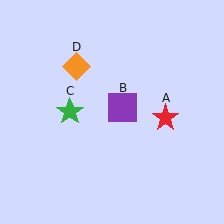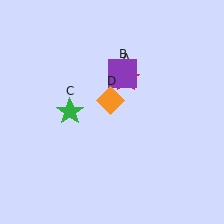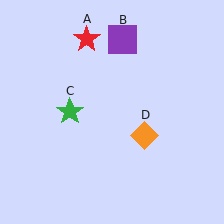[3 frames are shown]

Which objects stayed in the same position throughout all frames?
Green star (object C) remained stationary.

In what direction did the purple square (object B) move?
The purple square (object B) moved up.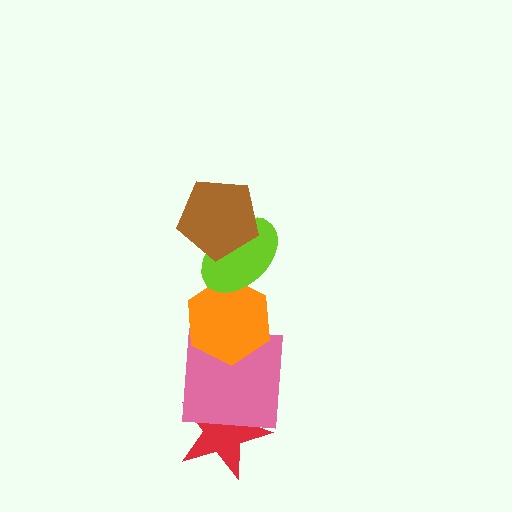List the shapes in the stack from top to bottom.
From top to bottom: the brown pentagon, the lime ellipse, the orange hexagon, the pink square, the red star.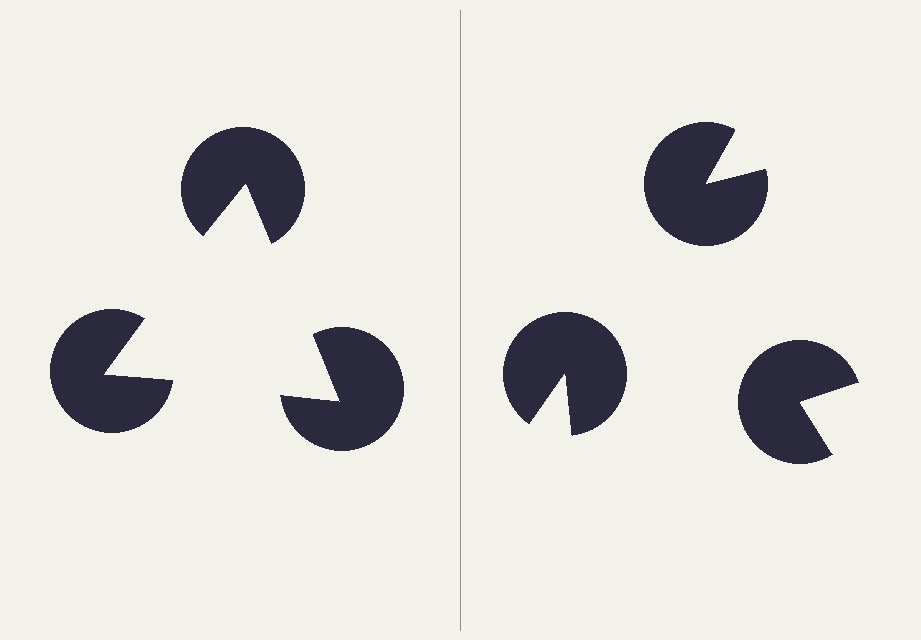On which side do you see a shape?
An illusory triangle appears on the left side. On the right side the wedge cuts are rotated, so no coherent shape forms.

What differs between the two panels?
The pac-man discs are positioned identically on both sides; only the wedge orientations differ. On the left they align to a triangle; on the right they are misaligned.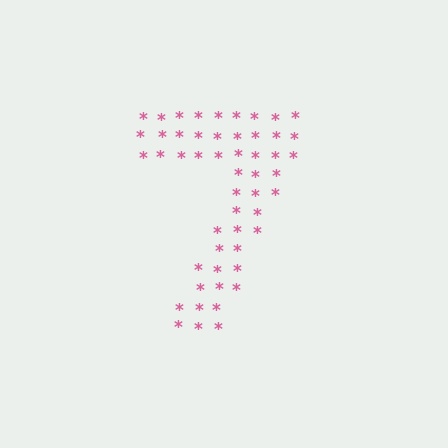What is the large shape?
The large shape is the digit 7.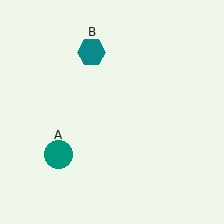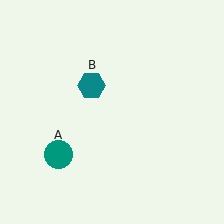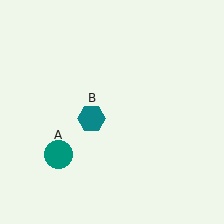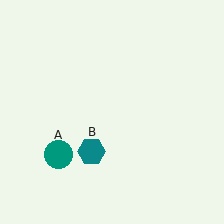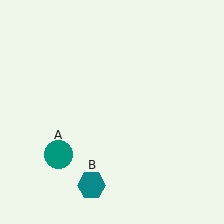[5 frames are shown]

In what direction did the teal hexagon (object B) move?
The teal hexagon (object B) moved down.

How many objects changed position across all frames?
1 object changed position: teal hexagon (object B).